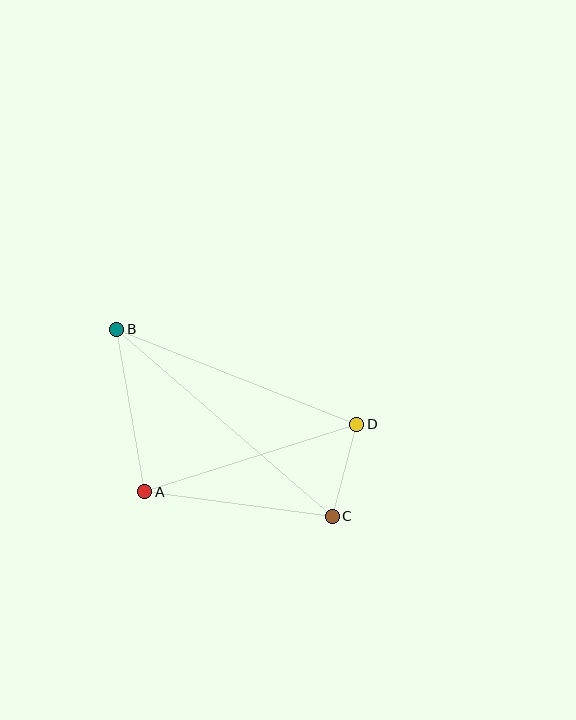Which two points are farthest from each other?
Points B and C are farthest from each other.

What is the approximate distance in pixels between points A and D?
The distance between A and D is approximately 222 pixels.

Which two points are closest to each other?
Points C and D are closest to each other.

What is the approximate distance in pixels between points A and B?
The distance between A and B is approximately 165 pixels.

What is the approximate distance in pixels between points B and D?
The distance between B and D is approximately 258 pixels.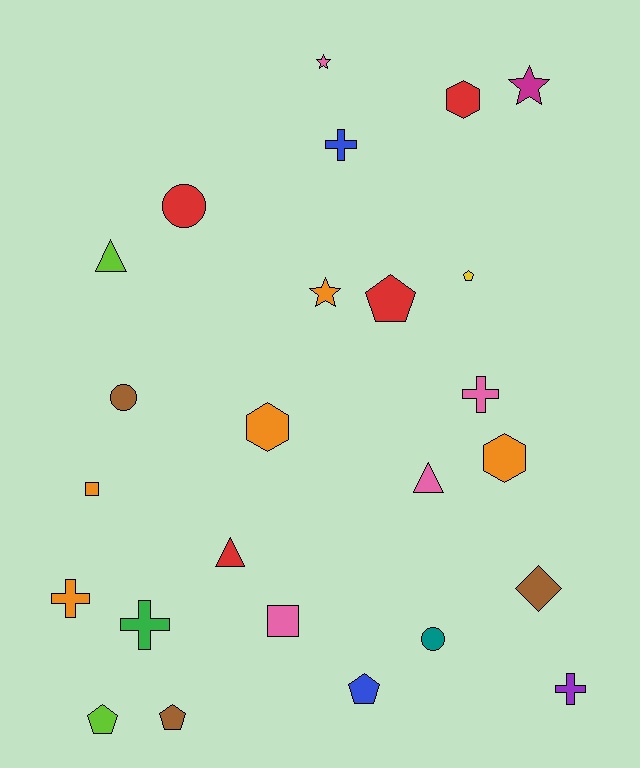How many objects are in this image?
There are 25 objects.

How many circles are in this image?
There are 3 circles.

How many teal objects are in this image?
There is 1 teal object.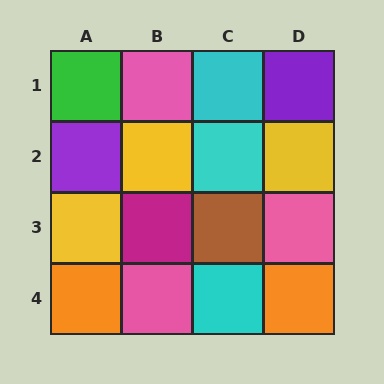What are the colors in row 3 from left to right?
Yellow, magenta, brown, pink.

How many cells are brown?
1 cell is brown.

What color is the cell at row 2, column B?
Yellow.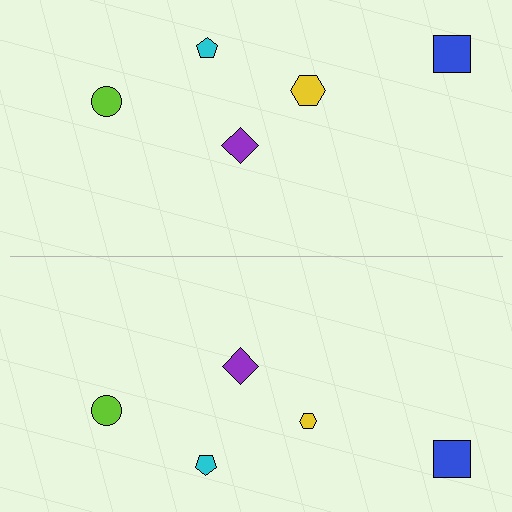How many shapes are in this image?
There are 10 shapes in this image.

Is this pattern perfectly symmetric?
No, the pattern is not perfectly symmetric. The yellow hexagon on the bottom side has a different size than its mirror counterpart.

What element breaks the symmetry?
The yellow hexagon on the bottom side has a different size than its mirror counterpart.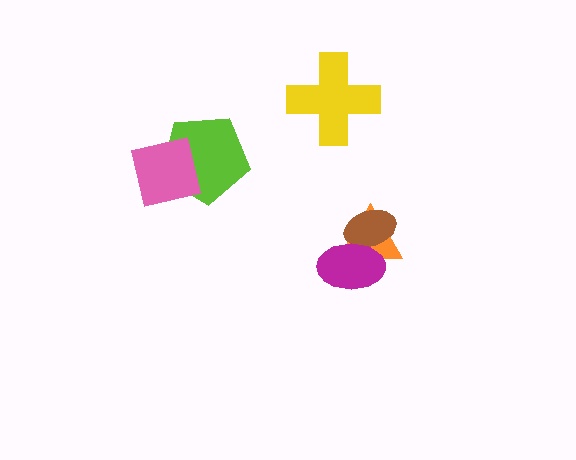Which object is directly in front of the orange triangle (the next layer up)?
The brown ellipse is directly in front of the orange triangle.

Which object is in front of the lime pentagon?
The pink square is in front of the lime pentagon.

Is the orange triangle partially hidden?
Yes, it is partially covered by another shape.